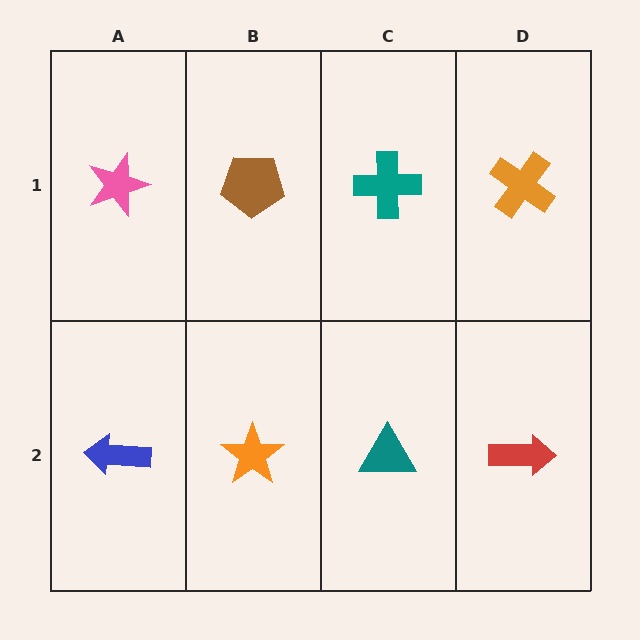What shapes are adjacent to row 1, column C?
A teal triangle (row 2, column C), a brown pentagon (row 1, column B), an orange cross (row 1, column D).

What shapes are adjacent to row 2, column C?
A teal cross (row 1, column C), an orange star (row 2, column B), a red arrow (row 2, column D).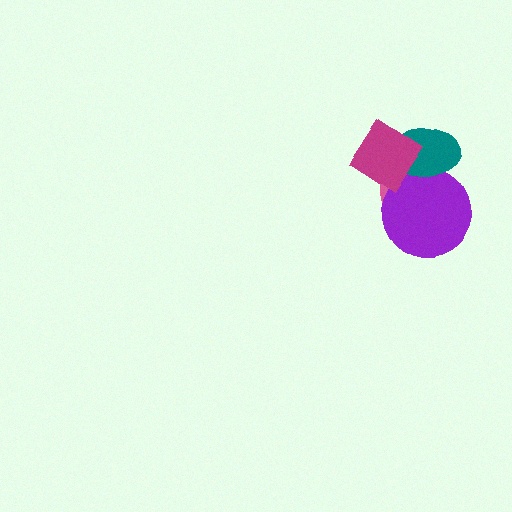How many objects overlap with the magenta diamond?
2 objects overlap with the magenta diamond.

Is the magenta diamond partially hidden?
No, no other shape covers it.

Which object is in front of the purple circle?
The teal ellipse is in front of the purple circle.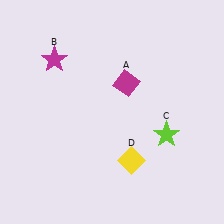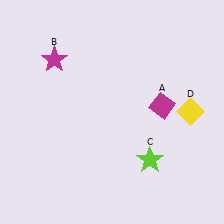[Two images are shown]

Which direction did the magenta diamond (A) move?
The magenta diamond (A) moved right.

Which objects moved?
The objects that moved are: the magenta diamond (A), the lime star (C), the yellow diamond (D).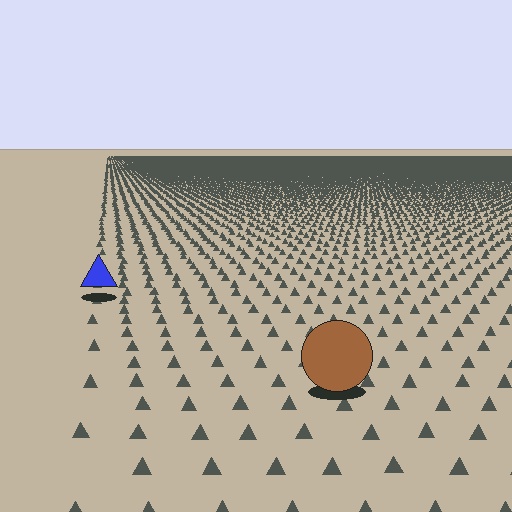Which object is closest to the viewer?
The brown circle is closest. The texture marks near it are larger and more spread out.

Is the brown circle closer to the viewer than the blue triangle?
Yes. The brown circle is closer — you can tell from the texture gradient: the ground texture is coarser near it.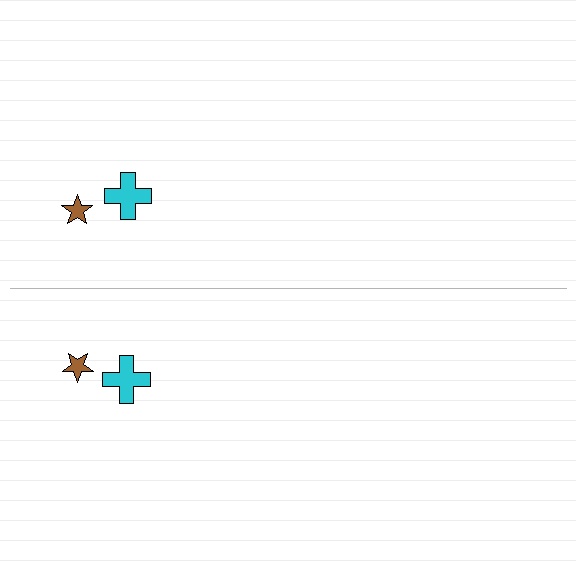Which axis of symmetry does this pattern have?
The pattern has a horizontal axis of symmetry running through the center of the image.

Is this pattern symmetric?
Yes, this pattern has bilateral (reflection) symmetry.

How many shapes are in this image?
There are 4 shapes in this image.